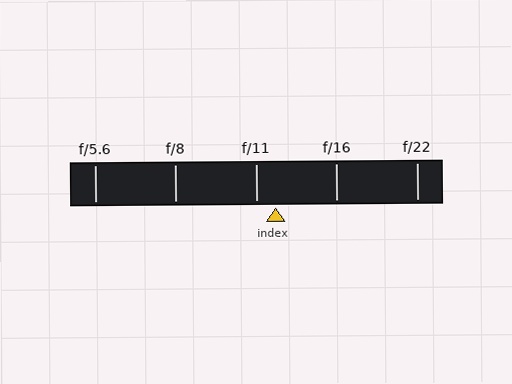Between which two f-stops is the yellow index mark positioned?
The index mark is between f/11 and f/16.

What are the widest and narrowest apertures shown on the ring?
The widest aperture shown is f/5.6 and the narrowest is f/22.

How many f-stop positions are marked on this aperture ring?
There are 5 f-stop positions marked.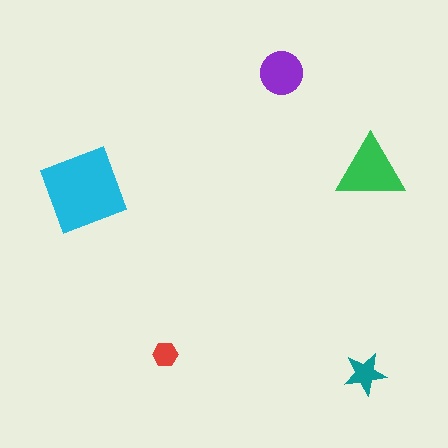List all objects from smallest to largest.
The red hexagon, the teal star, the purple circle, the green triangle, the cyan diamond.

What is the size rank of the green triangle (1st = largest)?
2nd.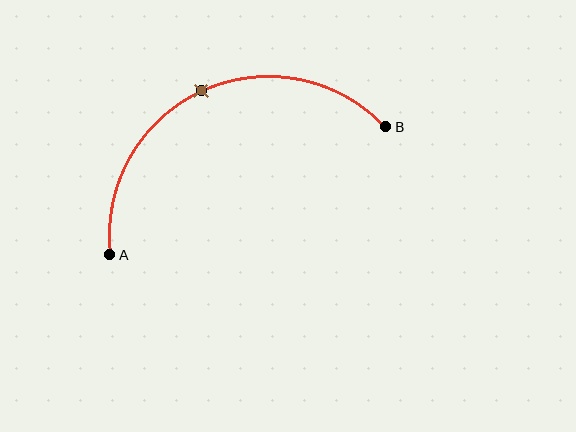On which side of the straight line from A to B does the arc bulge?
The arc bulges above the straight line connecting A and B.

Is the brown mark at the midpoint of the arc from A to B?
Yes. The brown mark lies on the arc at equal arc-length from both A and B — it is the arc midpoint.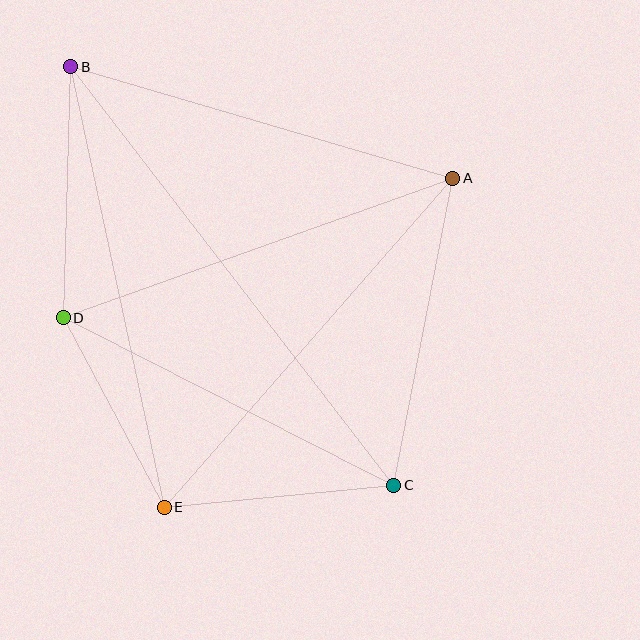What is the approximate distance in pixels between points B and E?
The distance between B and E is approximately 450 pixels.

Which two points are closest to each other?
Points D and E are closest to each other.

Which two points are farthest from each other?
Points B and C are farthest from each other.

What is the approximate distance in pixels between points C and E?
The distance between C and E is approximately 231 pixels.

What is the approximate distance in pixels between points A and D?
The distance between A and D is approximately 414 pixels.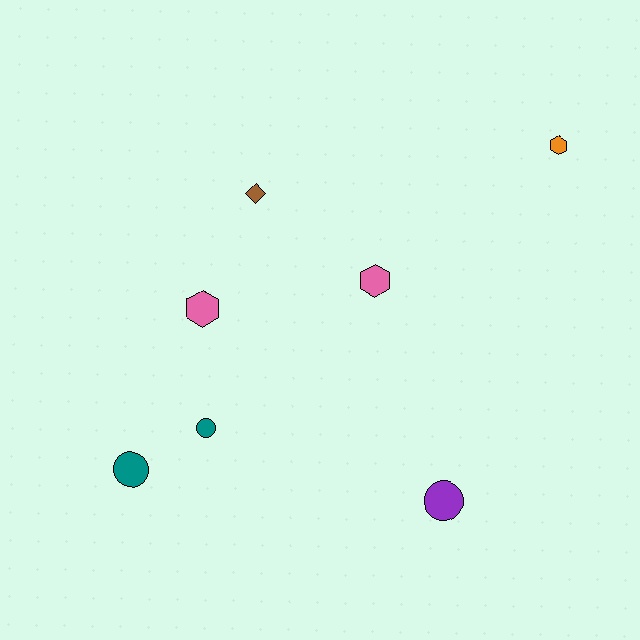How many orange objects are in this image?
There is 1 orange object.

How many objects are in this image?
There are 7 objects.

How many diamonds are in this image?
There is 1 diamond.